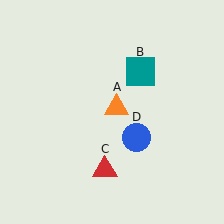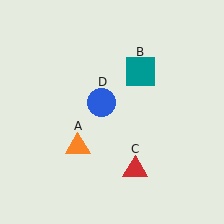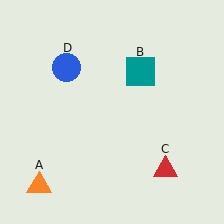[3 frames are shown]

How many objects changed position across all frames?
3 objects changed position: orange triangle (object A), red triangle (object C), blue circle (object D).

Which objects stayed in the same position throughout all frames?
Teal square (object B) remained stationary.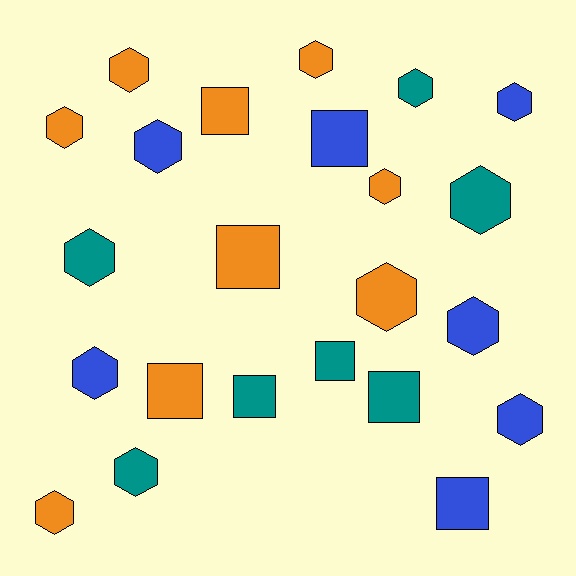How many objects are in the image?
There are 23 objects.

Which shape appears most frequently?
Hexagon, with 15 objects.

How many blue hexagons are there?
There are 5 blue hexagons.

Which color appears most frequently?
Orange, with 9 objects.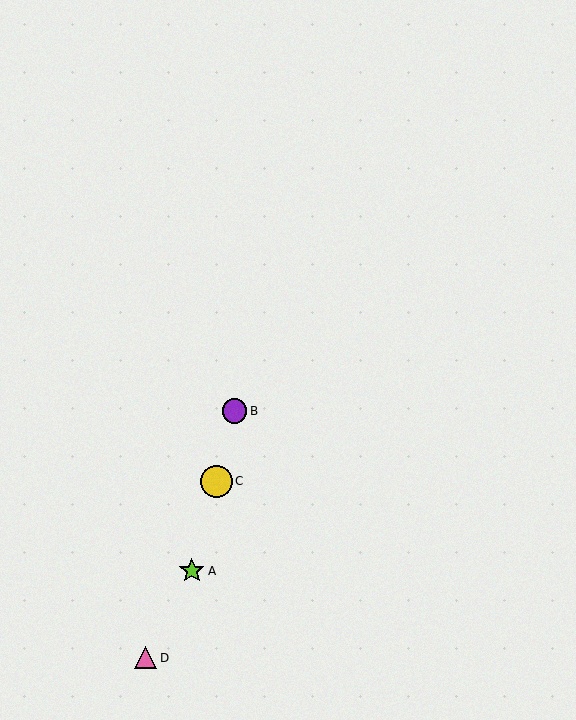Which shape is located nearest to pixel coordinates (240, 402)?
The purple circle (labeled B) at (235, 411) is nearest to that location.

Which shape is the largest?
The yellow circle (labeled C) is the largest.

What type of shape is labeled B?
Shape B is a purple circle.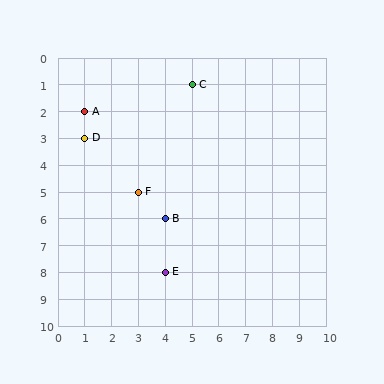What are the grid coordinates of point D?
Point D is at grid coordinates (1, 3).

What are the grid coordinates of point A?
Point A is at grid coordinates (1, 2).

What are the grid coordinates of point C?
Point C is at grid coordinates (5, 1).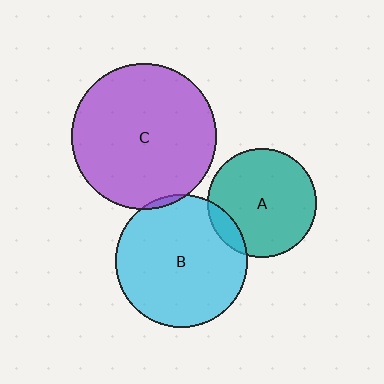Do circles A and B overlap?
Yes.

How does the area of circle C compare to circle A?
Approximately 1.8 times.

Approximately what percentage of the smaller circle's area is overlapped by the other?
Approximately 10%.